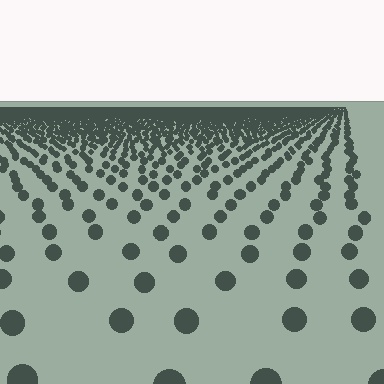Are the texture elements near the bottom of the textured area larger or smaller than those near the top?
Larger. Near the bottom, elements are closer to the viewer and appear at a bigger on-screen size.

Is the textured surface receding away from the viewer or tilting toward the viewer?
The surface is receding away from the viewer. Texture elements get smaller and denser toward the top.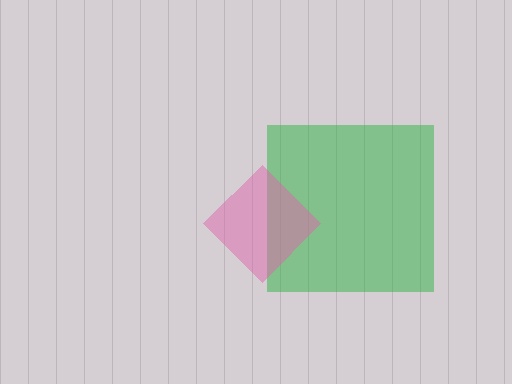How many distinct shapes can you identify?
There are 2 distinct shapes: a green square, a pink diamond.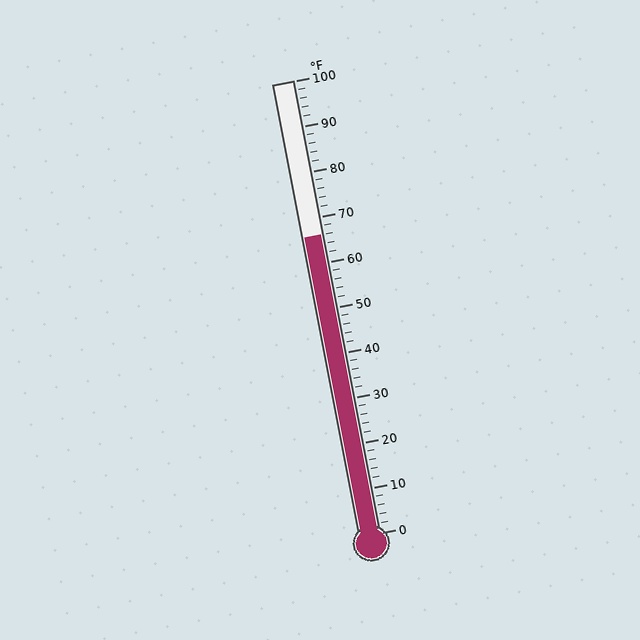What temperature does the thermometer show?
The thermometer shows approximately 66°F.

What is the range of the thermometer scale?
The thermometer scale ranges from 0°F to 100°F.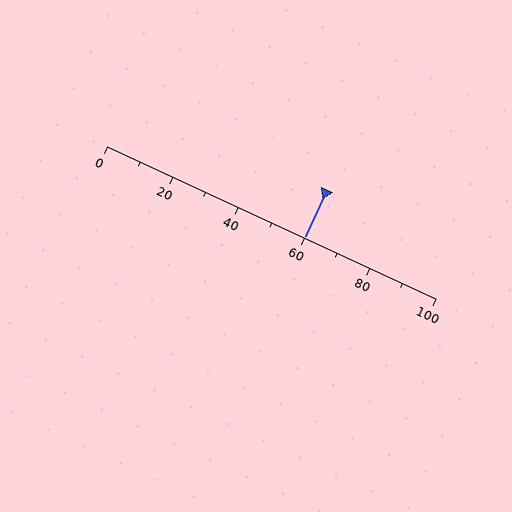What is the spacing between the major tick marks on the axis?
The major ticks are spaced 20 apart.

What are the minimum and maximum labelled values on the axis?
The axis runs from 0 to 100.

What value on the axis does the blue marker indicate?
The marker indicates approximately 60.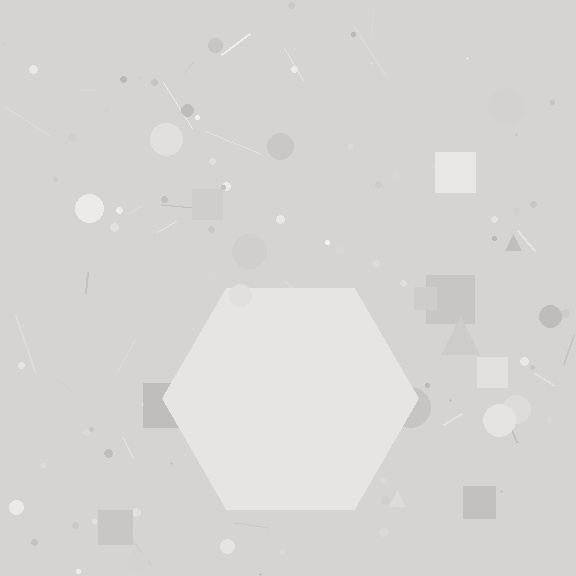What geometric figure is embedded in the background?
A hexagon is embedded in the background.